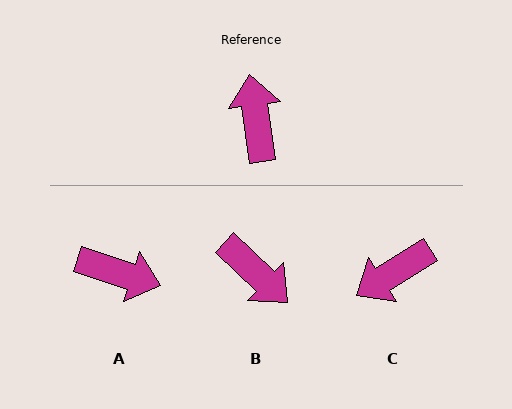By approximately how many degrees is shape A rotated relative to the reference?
Approximately 116 degrees clockwise.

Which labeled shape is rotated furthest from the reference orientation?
B, about 141 degrees away.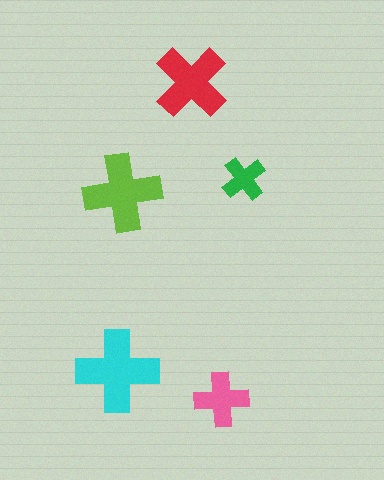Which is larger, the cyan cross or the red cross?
The cyan one.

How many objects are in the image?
There are 5 objects in the image.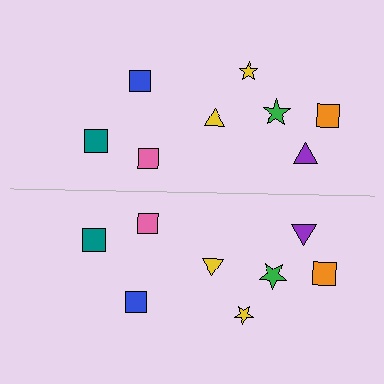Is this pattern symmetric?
Yes, this pattern has bilateral (reflection) symmetry.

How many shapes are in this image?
There are 16 shapes in this image.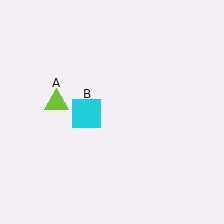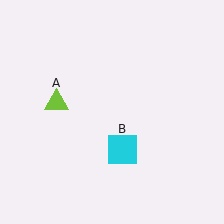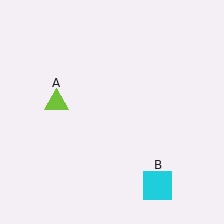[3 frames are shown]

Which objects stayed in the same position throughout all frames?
Lime triangle (object A) remained stationary.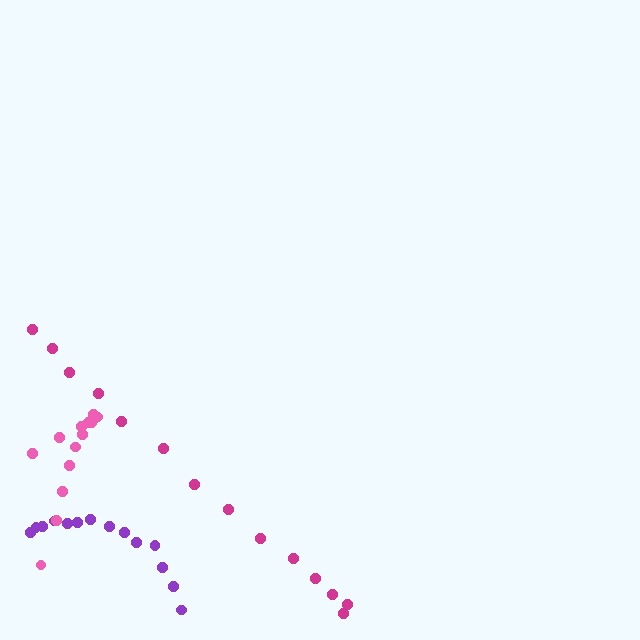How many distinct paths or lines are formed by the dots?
There are 3 distinct paths.